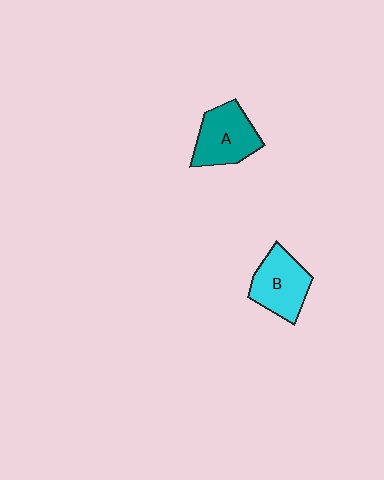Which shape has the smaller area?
Shape B (cyan).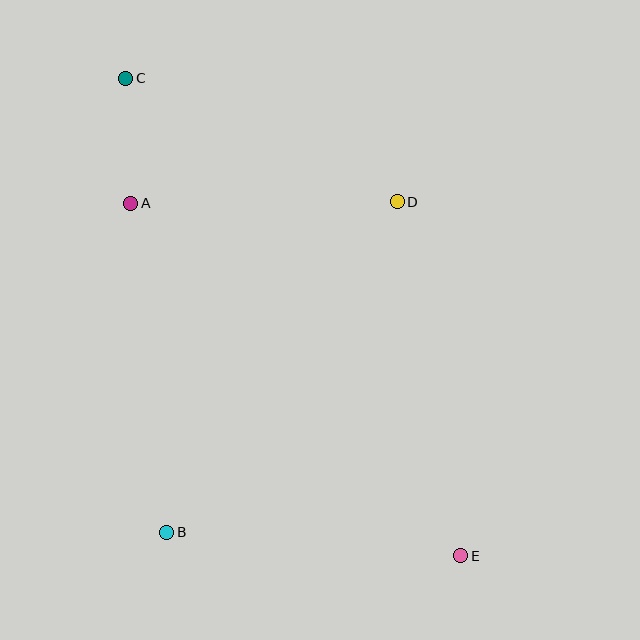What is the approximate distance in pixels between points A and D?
The distance between A and D is approximately 266 pixels.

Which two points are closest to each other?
Points A and C are closest to each other.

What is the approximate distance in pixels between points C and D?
The distance between C and D is approximately 298 pixels.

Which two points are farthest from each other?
Points C and E are farthest from each other.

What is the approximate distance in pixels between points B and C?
The distance between B and C is approximately 456 pixels.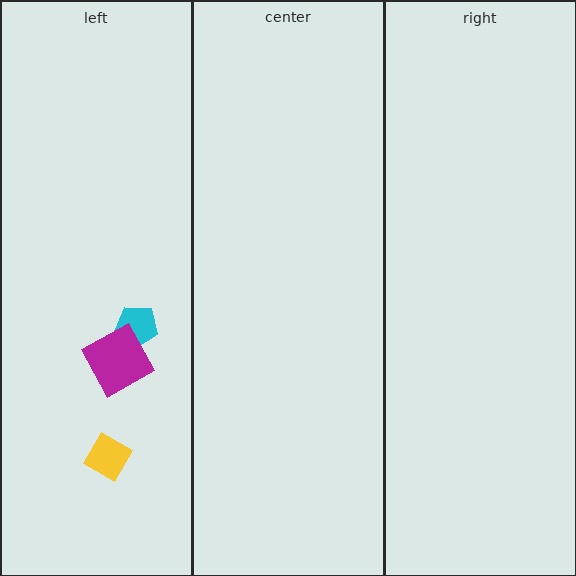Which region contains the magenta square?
The left region.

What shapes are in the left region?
The cyan pentagon, the magenta square, the yellow diamond.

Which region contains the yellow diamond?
The left region.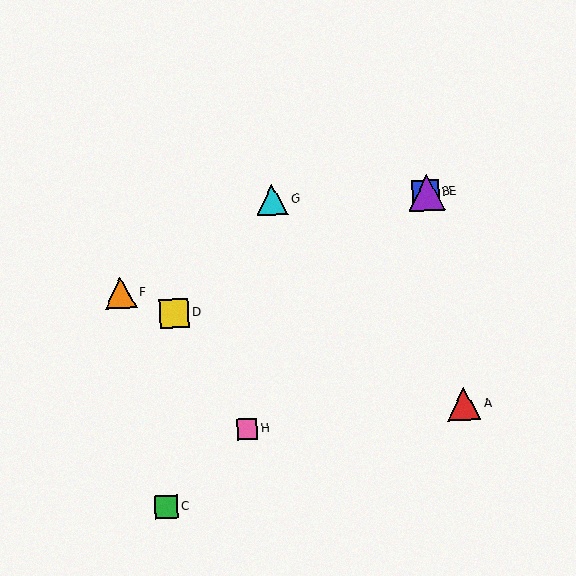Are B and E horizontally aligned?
Yes, both are at y≈193.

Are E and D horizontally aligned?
No, E is at y≈193 and D is at y≈314.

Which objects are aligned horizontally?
Objects B, E, G are aligned horizontally.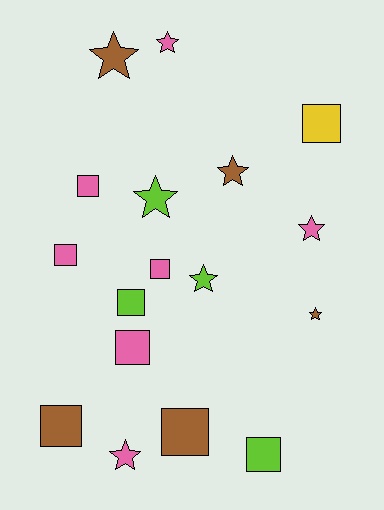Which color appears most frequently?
Pink, with 7 objects.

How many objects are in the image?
There are 17 objects.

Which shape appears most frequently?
Square, with 9 objects.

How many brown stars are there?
There are 3 brown stars.